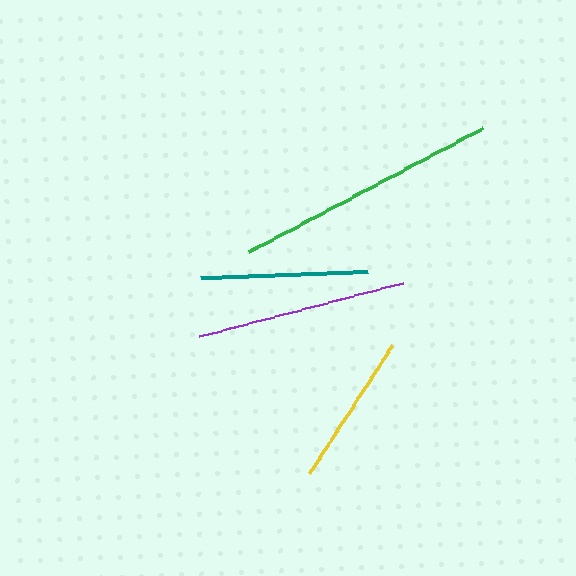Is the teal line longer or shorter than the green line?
The green line is longer than the teal line.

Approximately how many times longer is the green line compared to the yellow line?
The green line is approximately 1.7 times the length of the yellow line.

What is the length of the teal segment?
The teal segment is approximately 167 pixels long.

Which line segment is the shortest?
The yellow line is the shortest at approximately 153 pixels.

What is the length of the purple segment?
The purple segment is approximately 211 pixels long.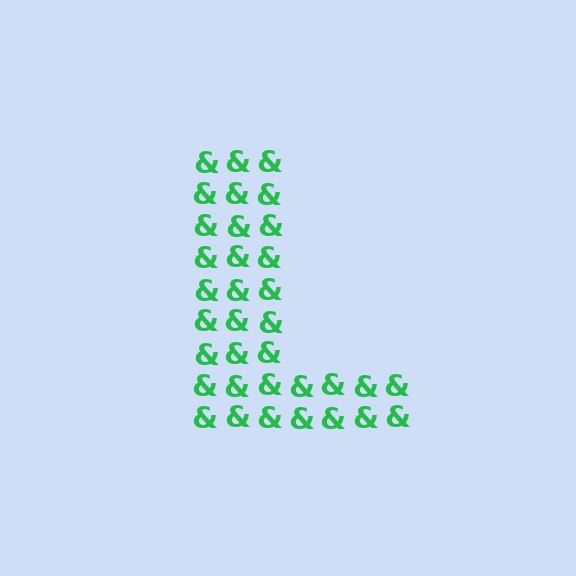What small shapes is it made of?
It is made of small ampersands.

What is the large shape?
The large shape is the letter L.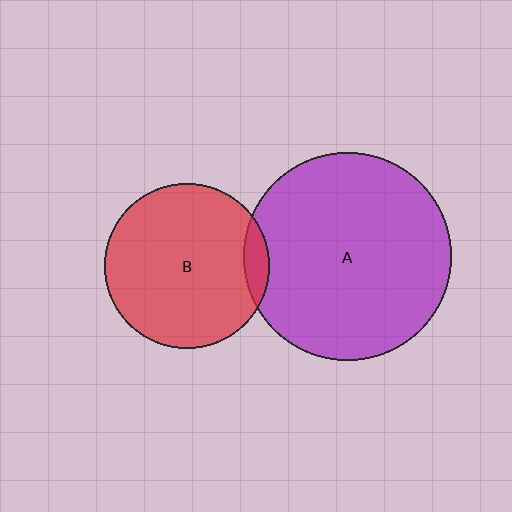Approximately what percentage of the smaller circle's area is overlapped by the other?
Approximately 10%.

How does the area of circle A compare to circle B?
Approximately 1.6 times.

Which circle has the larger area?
Circle A (purple).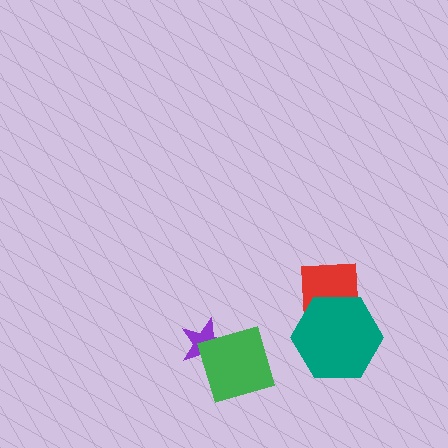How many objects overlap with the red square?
1 object overlaps with the red square.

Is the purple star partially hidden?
Yes, it is partially covered by another shape.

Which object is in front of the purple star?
The green diamond is in front of the purple star.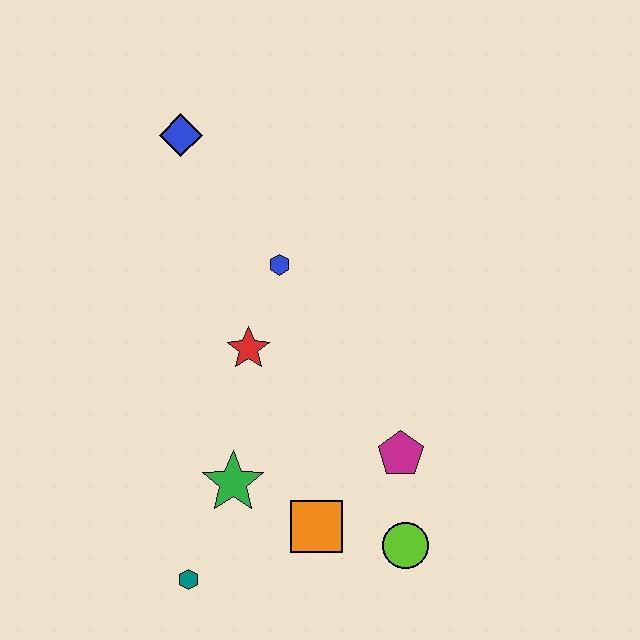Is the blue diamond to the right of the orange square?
No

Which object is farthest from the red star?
The lime circle is farthest from the red star.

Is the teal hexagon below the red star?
Yes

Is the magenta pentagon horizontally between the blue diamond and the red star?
No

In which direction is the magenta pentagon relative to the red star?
The magenta pentagon is to the right of the red star.